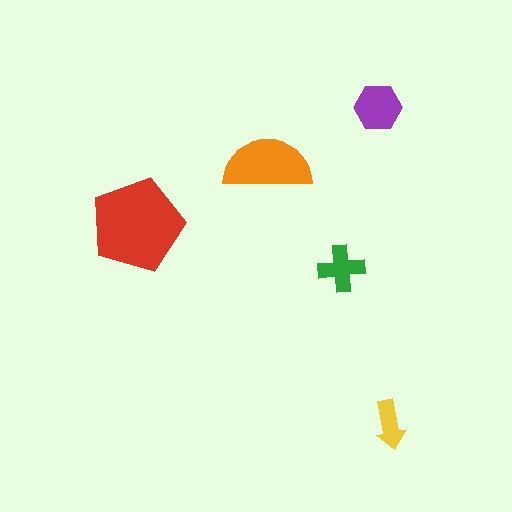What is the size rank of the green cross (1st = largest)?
4th.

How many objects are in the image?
There are 5 objects in the image.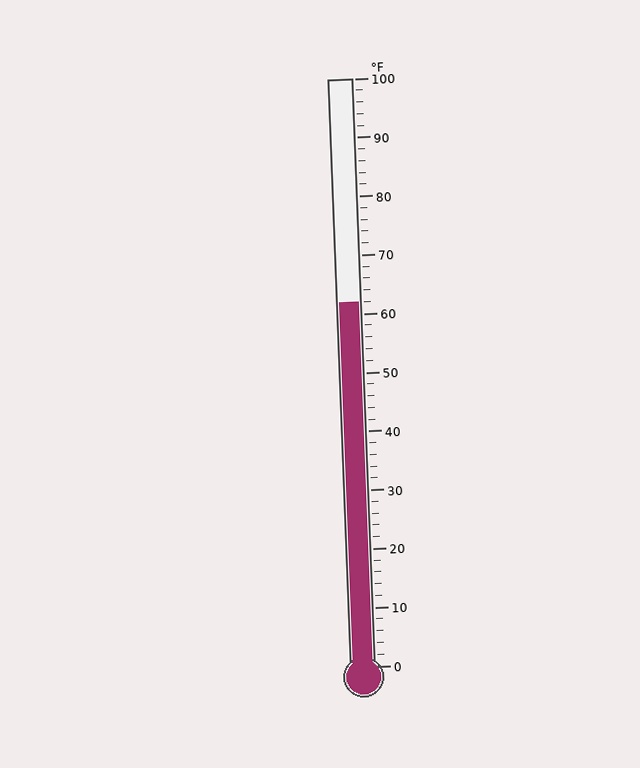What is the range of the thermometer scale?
The thermometer scale ranges from 0°F to 100°F.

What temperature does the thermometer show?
The thermometer shows approximately 62°F.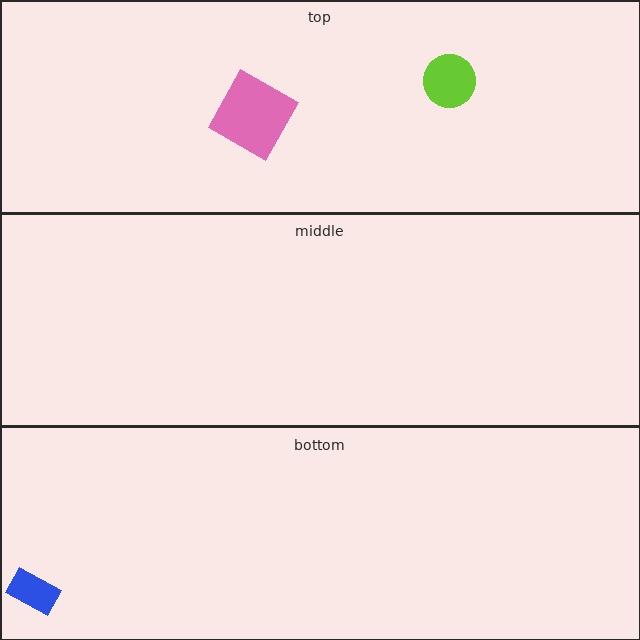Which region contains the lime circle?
The top region.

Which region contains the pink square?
The top region.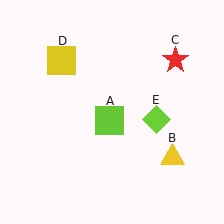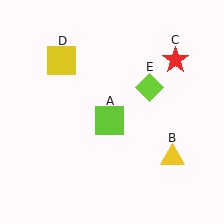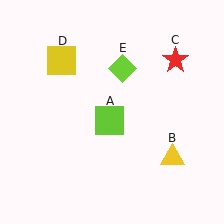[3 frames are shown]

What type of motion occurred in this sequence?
The lime diamond (object E) rotated counterclockwise around the center of the scene.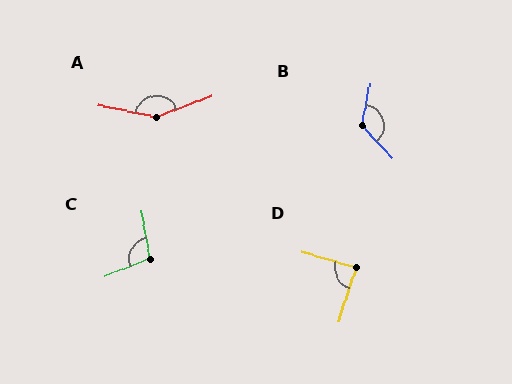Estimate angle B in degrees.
Approximately 127 degrees.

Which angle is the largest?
A, at approximately 147 degrees.